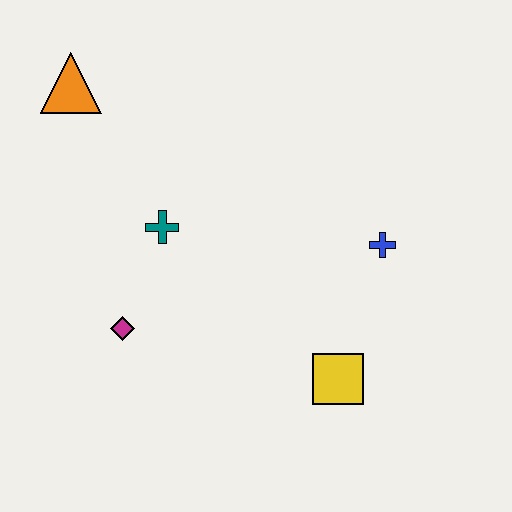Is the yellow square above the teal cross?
No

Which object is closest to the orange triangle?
The teal cross is closest to the orange triangle.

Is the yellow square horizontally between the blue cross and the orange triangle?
Yes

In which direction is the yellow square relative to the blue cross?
The yellow square is below the blue cross.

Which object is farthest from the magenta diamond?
The blue cross is farthest from the magenta diamond.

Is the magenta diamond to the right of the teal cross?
No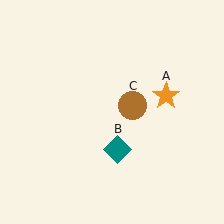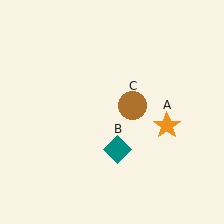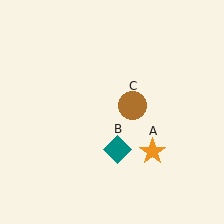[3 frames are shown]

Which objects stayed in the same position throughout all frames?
Teal diamond (object B) and brown circle (object C) remained stationary.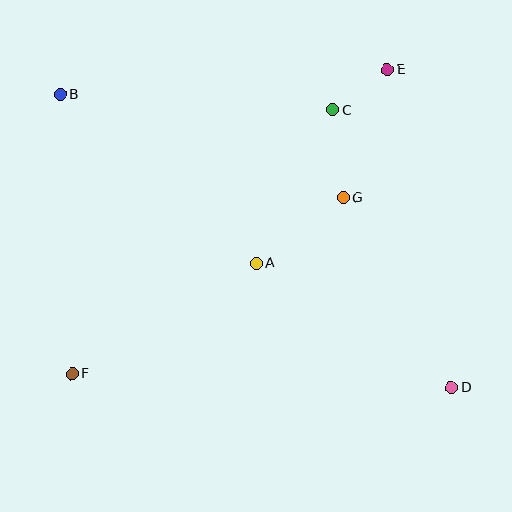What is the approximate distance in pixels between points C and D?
The distance between C and D is approximately 302 pixels.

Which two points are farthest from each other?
Points B and D are farthest from each other.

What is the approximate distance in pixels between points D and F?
The distance between D and F is approximately 379 pixels.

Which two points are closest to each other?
Points C and E are closest to each other.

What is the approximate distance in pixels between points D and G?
The distance between D and G is approximately 218 pixels.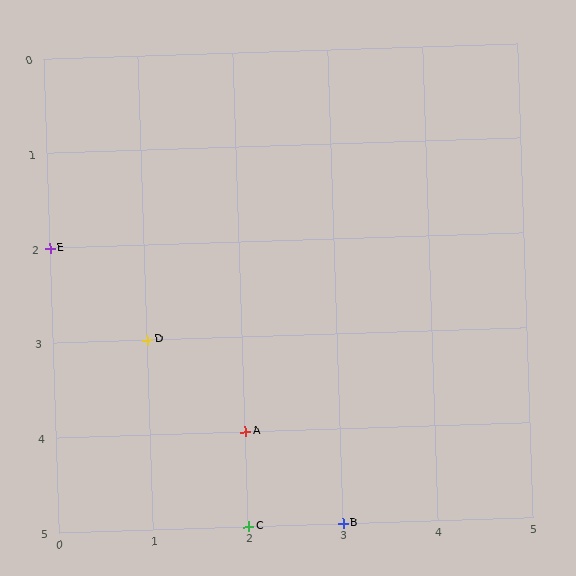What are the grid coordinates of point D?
Point D is at grid coordinates (1, 3).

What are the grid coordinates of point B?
Point B is at grid coordinates (3, 5).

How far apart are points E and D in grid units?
Points E and D are 1 column and 1 row apart (about 1.4 grid units diagonally).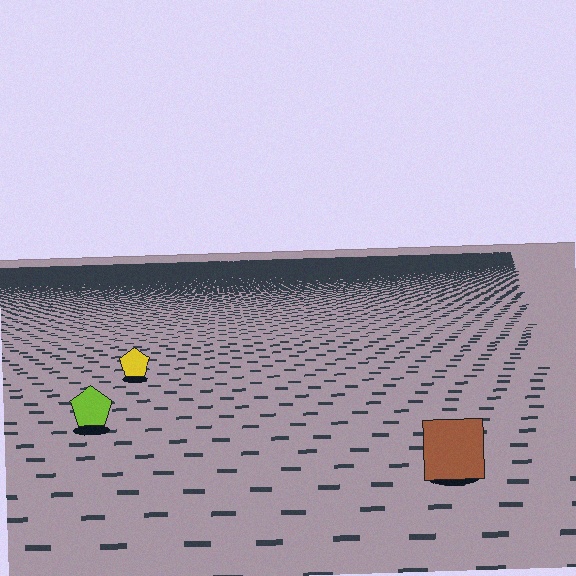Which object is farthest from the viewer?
The yellow pentagon is farthest from the viewer. It appears smaller and the ground texture around it is denser.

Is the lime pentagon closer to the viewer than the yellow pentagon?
Yes. The lime pentagon is closer — you can tell from the texture gradient: the ground texture is coarser near it.